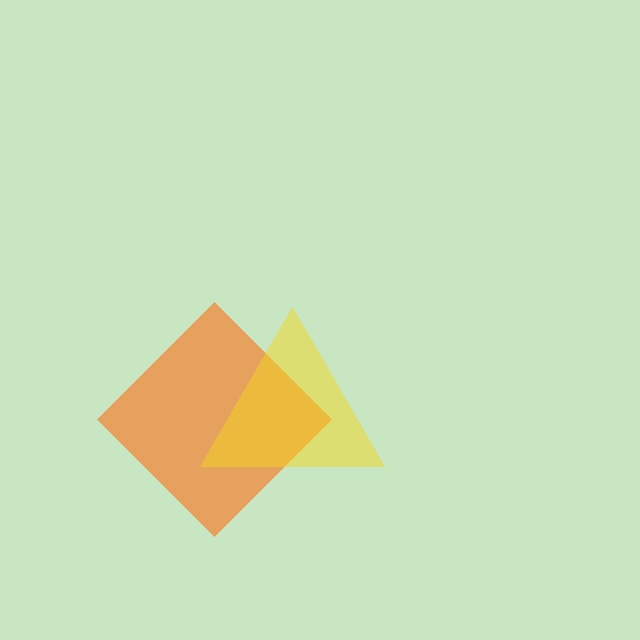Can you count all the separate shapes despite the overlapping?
Yes, there are 2 separate shapes.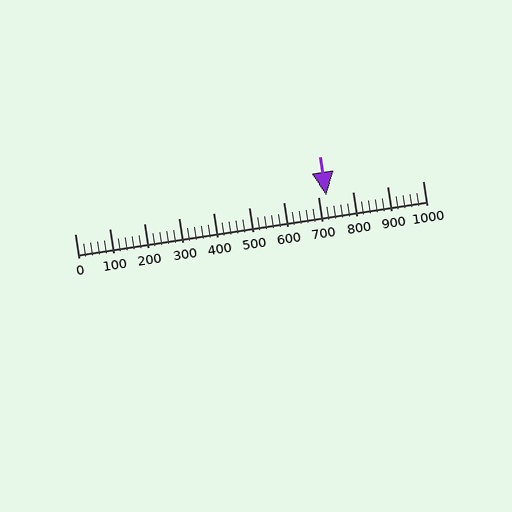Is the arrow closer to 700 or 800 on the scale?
The arrow is closer to 700.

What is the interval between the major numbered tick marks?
The major tick marks are spaced 100 units apart.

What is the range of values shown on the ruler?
The ruler shows values from 0 to 1000.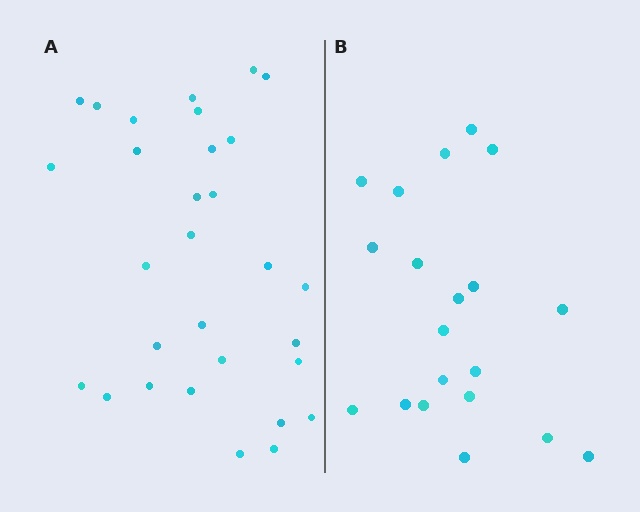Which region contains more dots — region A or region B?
Region A (the left region) has more dots.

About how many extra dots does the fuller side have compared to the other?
Region A has roughly 10 or so more dots than region B.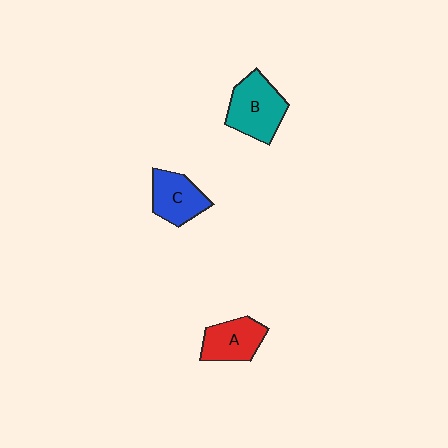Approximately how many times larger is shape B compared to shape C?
Approximately 1.3 times.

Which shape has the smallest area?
Shape A (red).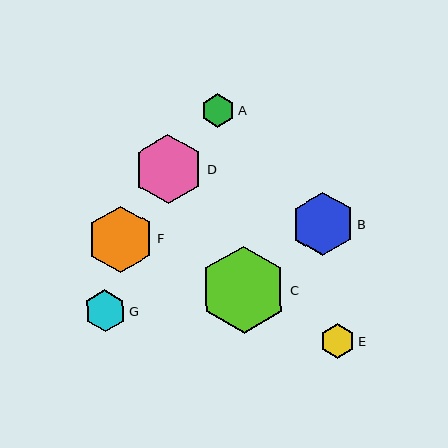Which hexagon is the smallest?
Hexagon A is the smallest with a size of approximately 34 pixels.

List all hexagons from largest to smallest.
From largest to smallest: C, D, F, B, G, E, A.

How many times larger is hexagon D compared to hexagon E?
Hexagon D is approximately 2.0 times the size of hexagon E.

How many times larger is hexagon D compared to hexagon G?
Hexagon D is approximately 1.7 times the size of hexagon G.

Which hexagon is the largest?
Hexagon C is the largest with a size of approximately 87 pixels.